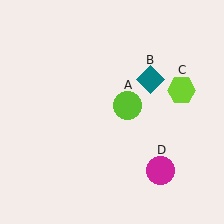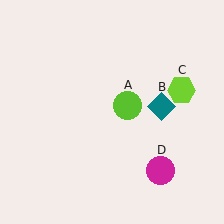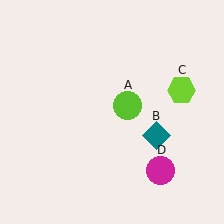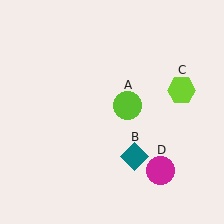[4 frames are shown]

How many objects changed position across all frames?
1 object changed position: teal diamond (object B).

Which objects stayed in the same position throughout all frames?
Lime circle (object A) and lime hexagon (object C) and magenta circle (object D) remained stationary.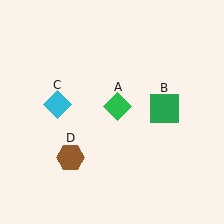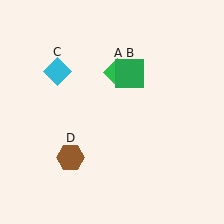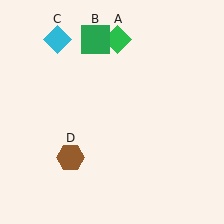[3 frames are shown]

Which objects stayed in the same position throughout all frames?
Brown hexagon (object D) remained stationary.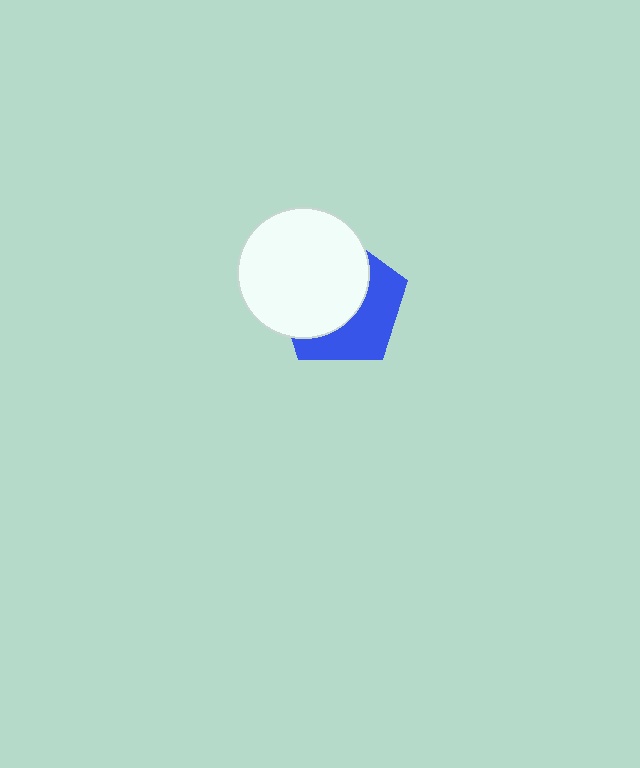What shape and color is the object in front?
The object in front is a white circle.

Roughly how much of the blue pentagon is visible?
A small part of it is visible (roughly 42%).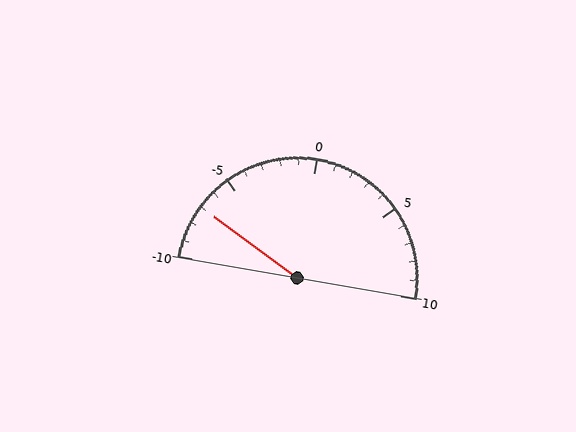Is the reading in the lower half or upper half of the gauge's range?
The reading is in the lower half of the range (-10 to 10).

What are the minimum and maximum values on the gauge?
The gauge ranges from -10 to 10.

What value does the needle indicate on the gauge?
The needle indicates approximately -7.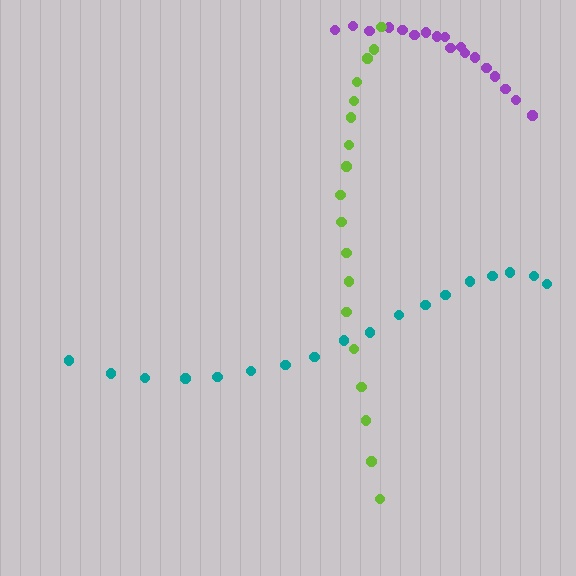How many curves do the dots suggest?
There are 3 distinct paths.